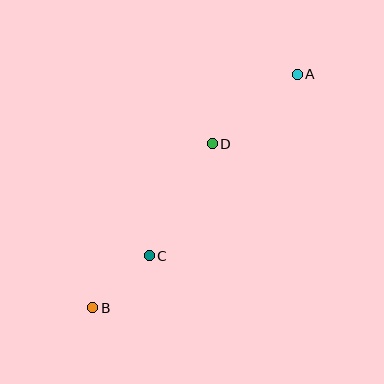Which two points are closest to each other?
Points B and C are closest to each other.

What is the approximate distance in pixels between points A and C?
The distance between A and C is approximately 235 pixels.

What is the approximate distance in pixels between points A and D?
The distance between A and D is approximately 110 pixels.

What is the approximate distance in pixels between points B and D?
The distance between B and D is approximately 203 pixels.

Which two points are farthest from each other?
Points A and B are farthest from each other.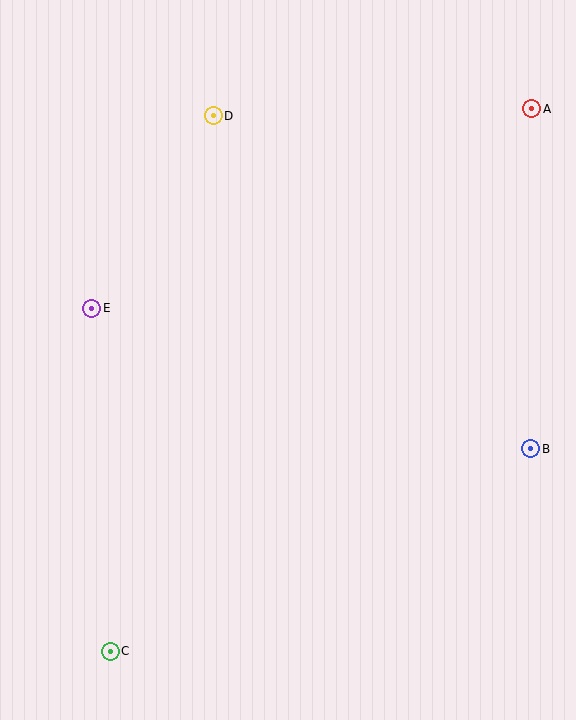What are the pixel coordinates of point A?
Point A is at (532, 109).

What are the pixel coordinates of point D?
Point D is at (213, 116).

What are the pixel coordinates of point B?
Point B is at (530, 449).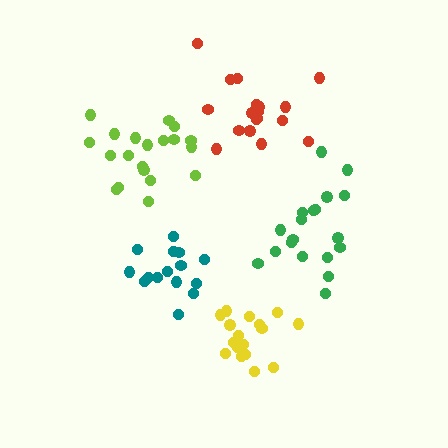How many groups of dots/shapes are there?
There are 5 groups.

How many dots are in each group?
Group 1: 20 dots, Group 2: 15 dots, Group 3: 19 dots, Group 4: 17 dots, Group 5: 18 dots (89 total).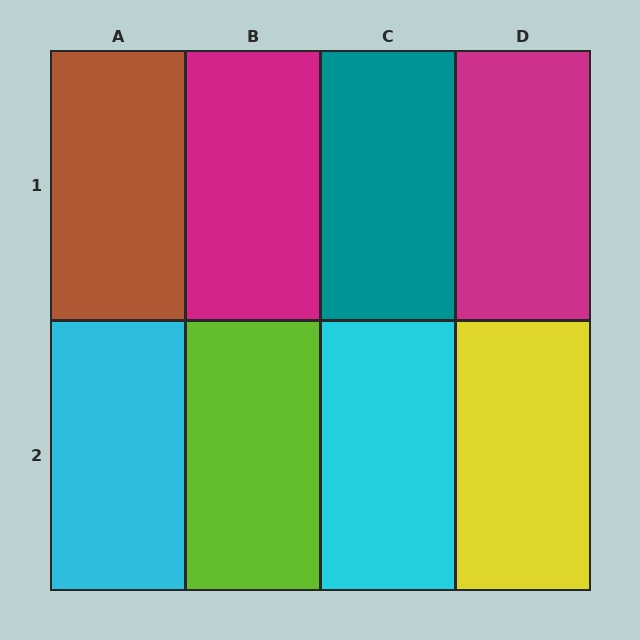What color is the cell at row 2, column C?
Cyan.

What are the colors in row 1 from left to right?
Brown, magenta, teal, magenta.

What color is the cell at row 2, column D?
Yellow.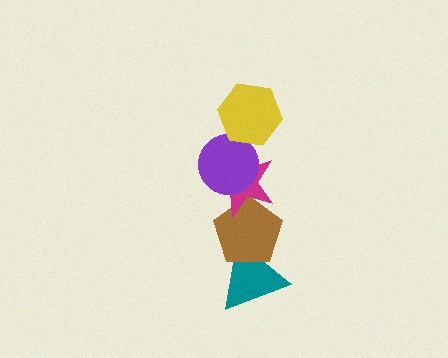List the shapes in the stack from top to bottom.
From top to bottom: the yellow hexagon, the purple circle, the magenta star, the brown pentagon, the teal triangle.